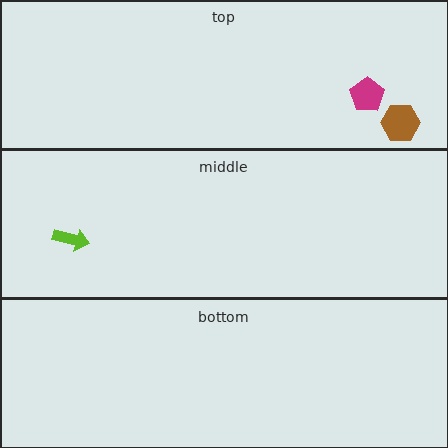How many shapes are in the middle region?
1.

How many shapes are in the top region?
2.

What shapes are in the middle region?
The lime arrow.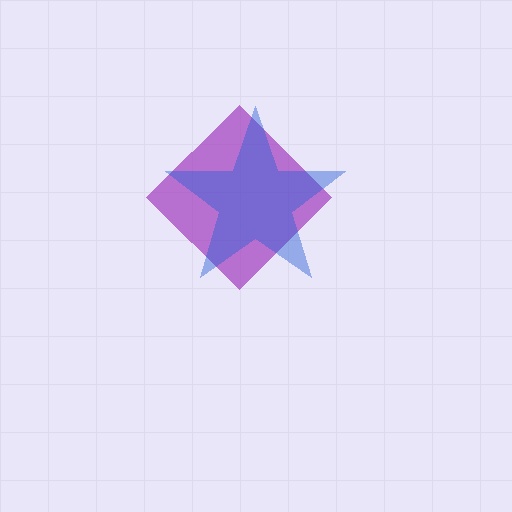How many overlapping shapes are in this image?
There are 2 overlapping shapes in the image.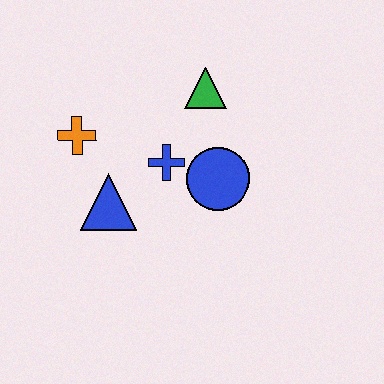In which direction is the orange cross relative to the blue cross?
The orange cross is to the left of the blue cross.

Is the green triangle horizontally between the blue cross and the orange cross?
No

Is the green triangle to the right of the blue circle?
No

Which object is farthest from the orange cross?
The blue circle is farthest from the orange cross.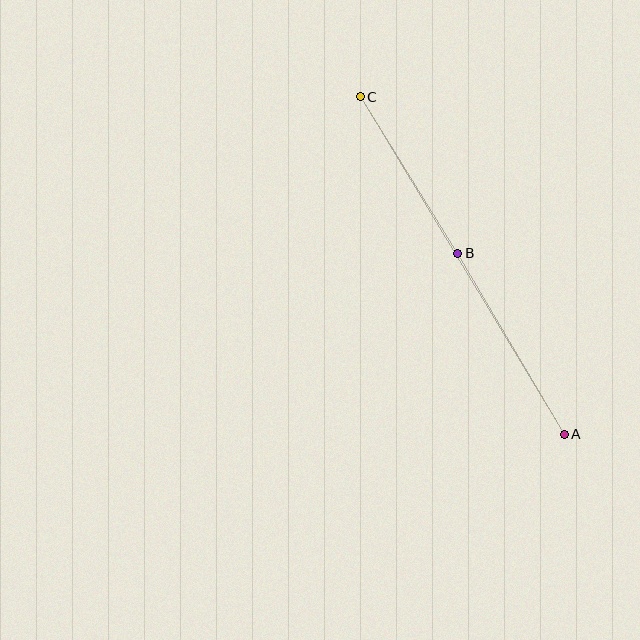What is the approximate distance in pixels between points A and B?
The distance between A and B is approximately 210 pixels.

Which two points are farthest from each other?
Points A and C are farthest from each other.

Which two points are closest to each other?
Points B and C are closest to each other.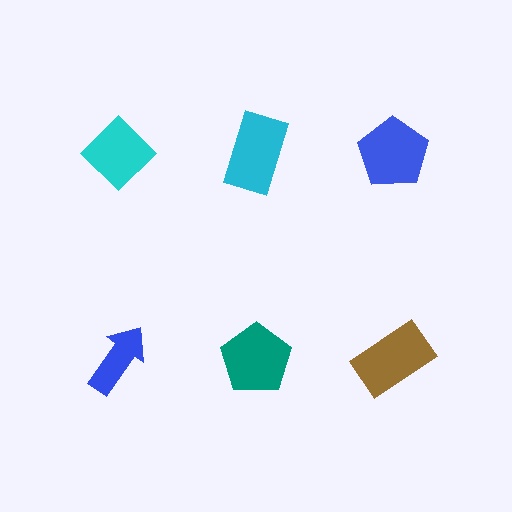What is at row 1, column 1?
A cyan diamond.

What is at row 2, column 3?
A brown rectangle.